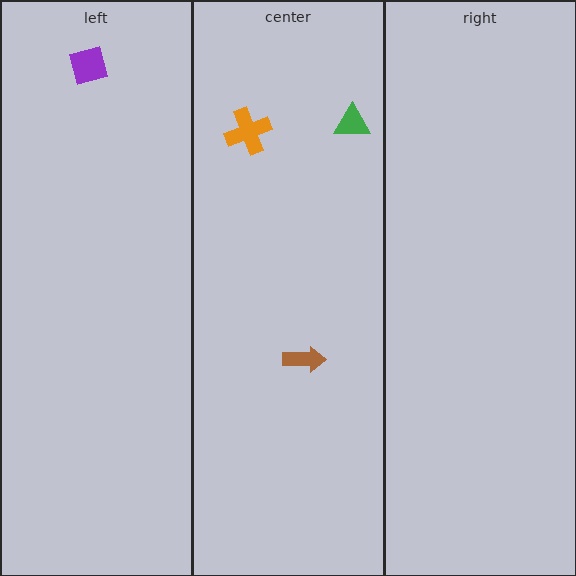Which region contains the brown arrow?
The center region.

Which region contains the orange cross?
The center region.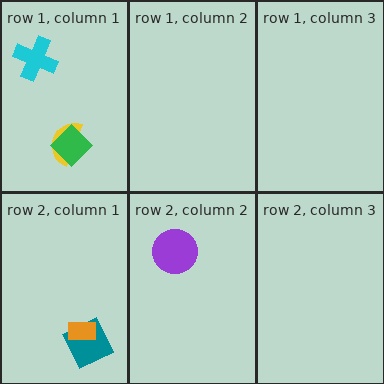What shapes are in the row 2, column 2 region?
The purple circle.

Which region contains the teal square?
The row 2, column 1 region.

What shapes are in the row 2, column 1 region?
The teal square, the orange rectangle.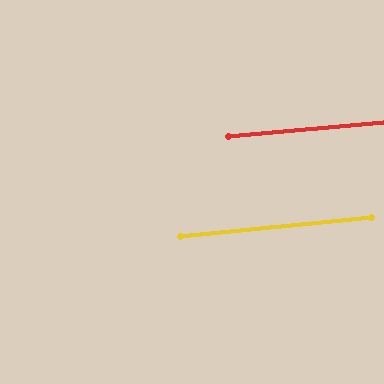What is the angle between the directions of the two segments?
Approximately 1 degree.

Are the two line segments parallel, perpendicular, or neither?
Parallel — their directions differ by only 0.6°.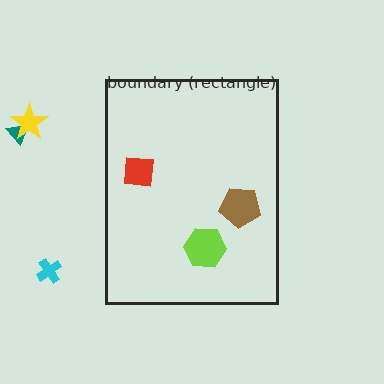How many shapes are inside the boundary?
3 inside, 3 outside.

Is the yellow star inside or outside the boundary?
Outside.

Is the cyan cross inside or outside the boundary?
Outside.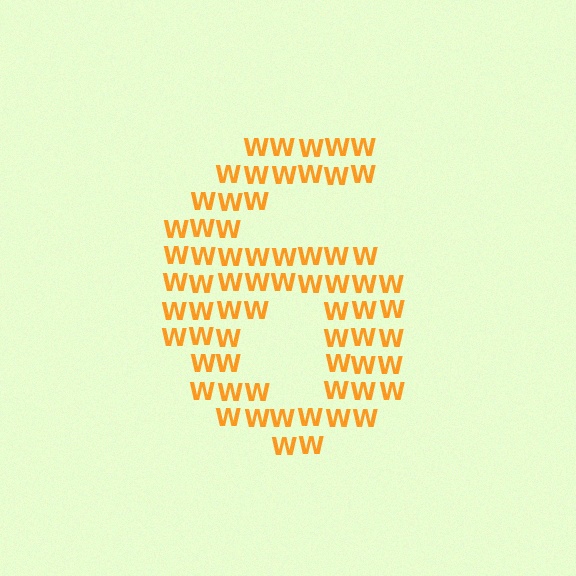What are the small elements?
The small elements are letter W's.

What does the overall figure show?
The overall figure shows the digit 6.